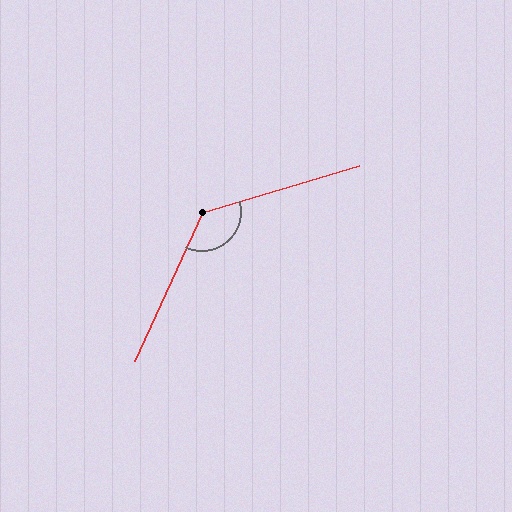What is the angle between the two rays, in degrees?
Approximately 131 degrees.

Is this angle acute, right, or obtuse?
It is obtuse.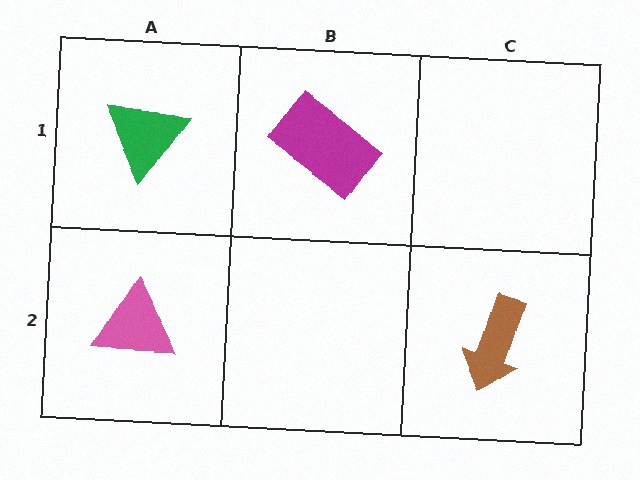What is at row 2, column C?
A brown arrow.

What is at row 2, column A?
A pink triangle.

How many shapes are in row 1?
2 shapes.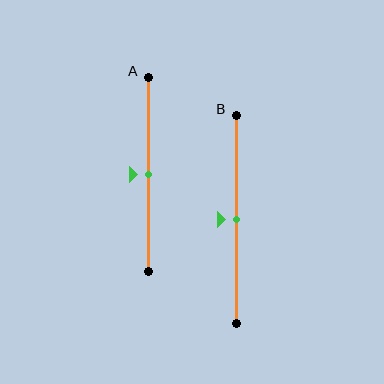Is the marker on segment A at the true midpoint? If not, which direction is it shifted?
Yes, the marker on segment A is at the true midpoint.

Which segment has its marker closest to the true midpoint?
Segment A has its marker closest to the true midpoint.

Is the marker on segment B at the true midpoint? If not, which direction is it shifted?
Yes, the marker on segment B is at the true midpoint.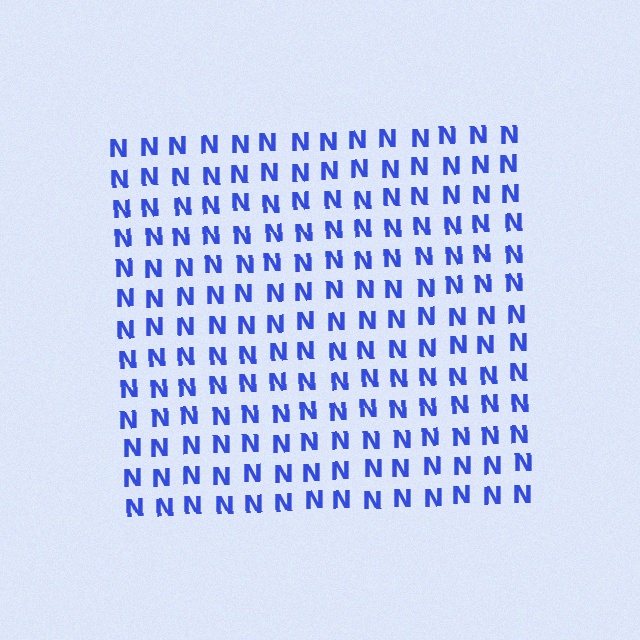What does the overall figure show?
The overall figure shows a square.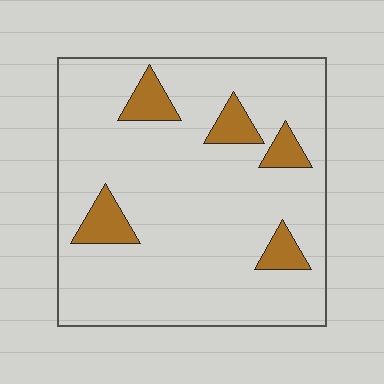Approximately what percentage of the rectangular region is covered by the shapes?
Approximately 10%.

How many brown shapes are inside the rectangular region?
5.